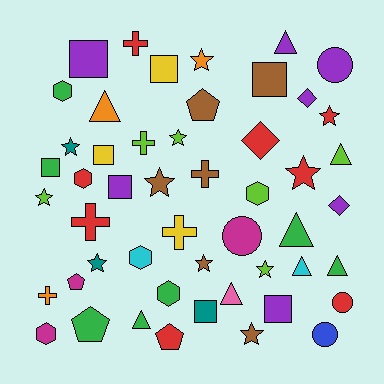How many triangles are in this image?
There are 8 triangles.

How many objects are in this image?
There are 50 objects.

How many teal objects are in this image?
There are 3 teal objects.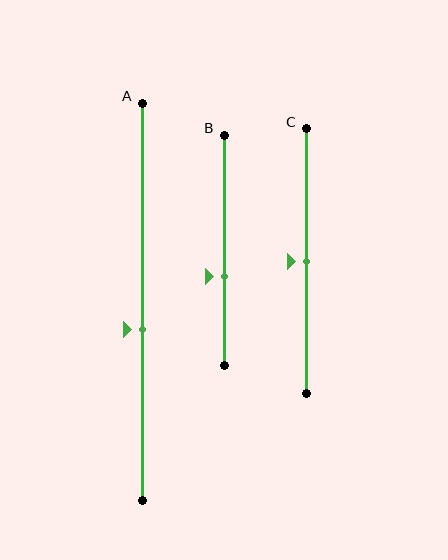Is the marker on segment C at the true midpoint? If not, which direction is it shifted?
Yes, the marker on segment C is at the true midpoint.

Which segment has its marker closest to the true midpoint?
Segment C has its marker closest to the true midpoint.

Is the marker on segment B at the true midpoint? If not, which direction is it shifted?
No, the marker on segment B is shifted downward by about 11% of the segment length.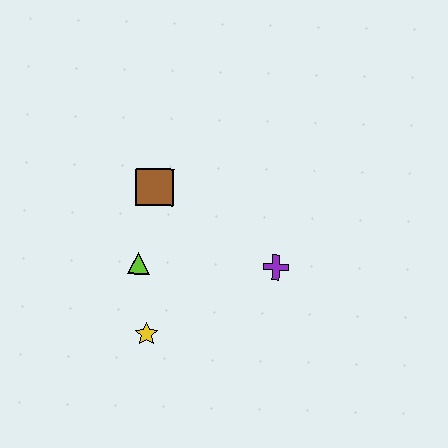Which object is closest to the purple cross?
The lime triangle is closest to the purple cross.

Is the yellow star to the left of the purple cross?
Yes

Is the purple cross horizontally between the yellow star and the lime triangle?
No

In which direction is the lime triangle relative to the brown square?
The lime triangle is below the brown square.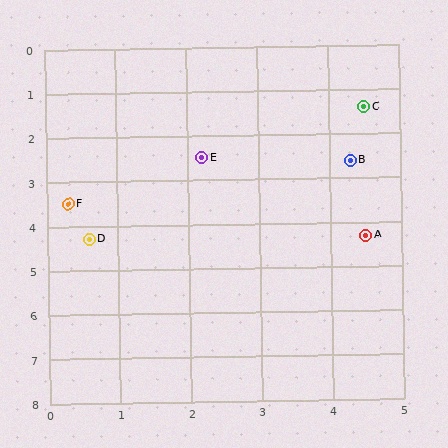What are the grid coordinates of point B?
Point B is at approximately (4.3, 2.6).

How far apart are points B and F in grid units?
Points B and F are about 4.1 grid units apart.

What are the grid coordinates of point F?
Point F is at approximately (0.3, 3.5).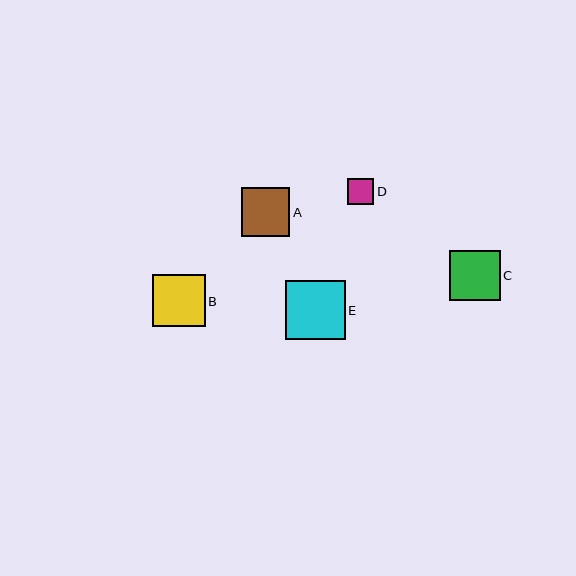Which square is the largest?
Square E is the largest with a size of approximately 60 pixels.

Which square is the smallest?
Square D is the smallest with a size of approximately 26 pixels.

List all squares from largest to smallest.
From largest to smallest: E, B, C, A, D.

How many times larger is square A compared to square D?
Square A is approximately 1.9 times the size of square D.